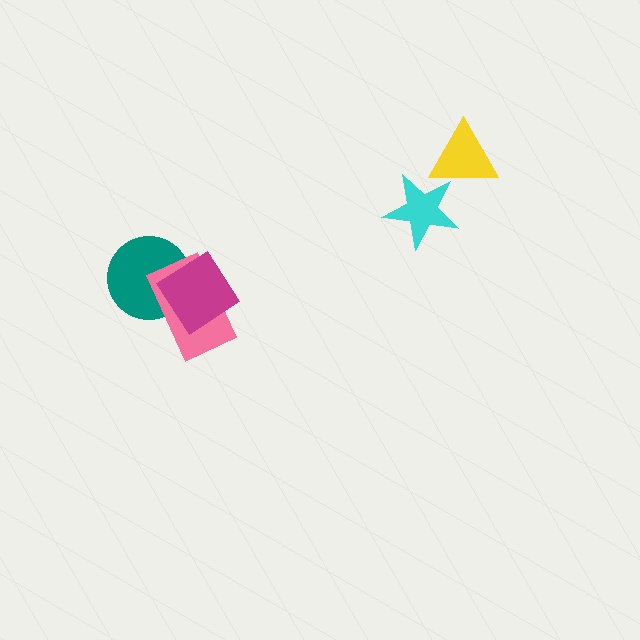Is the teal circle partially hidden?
Yes, it is partially covered by another shape.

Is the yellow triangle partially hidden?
Yes, it is partially covered by another shape.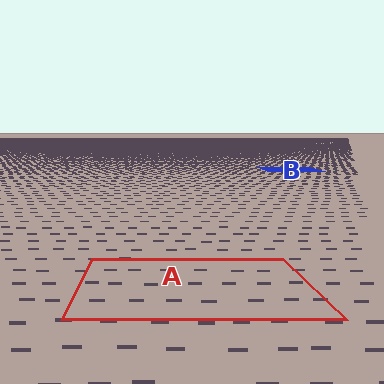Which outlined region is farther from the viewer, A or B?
Region B is farther from the viewer — the texture elements inside it appear smaller and more densely packed.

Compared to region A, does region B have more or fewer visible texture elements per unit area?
Region B has more texture elements per unit area — they are packed more densely because it is farther away.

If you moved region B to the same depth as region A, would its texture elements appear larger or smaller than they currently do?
They would appear larger. At a closer depth, the same texture elements are projected at a bigger on-screen size.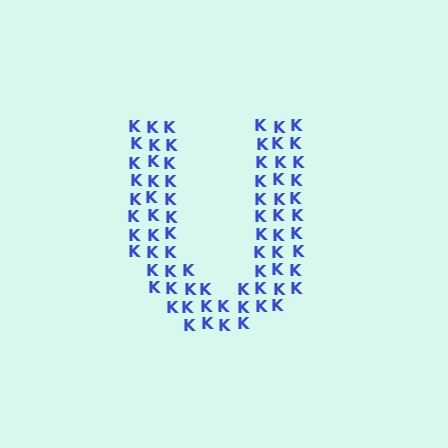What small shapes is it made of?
It is made of small letter K's.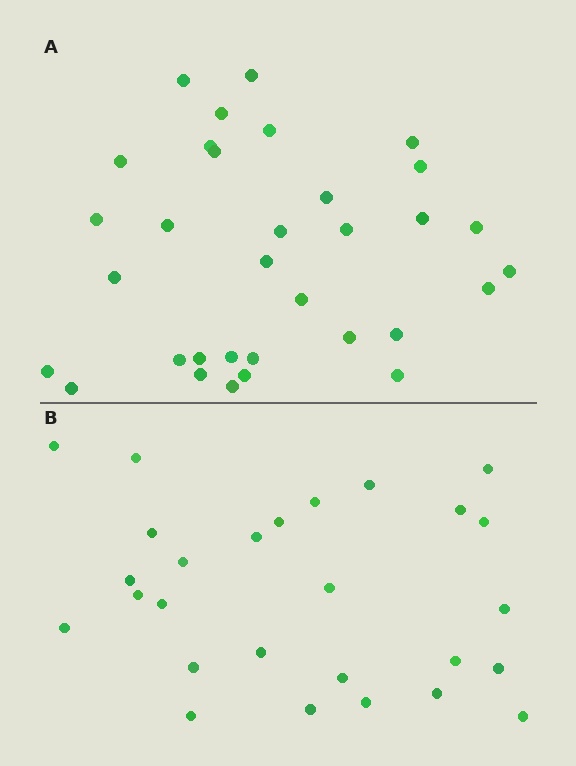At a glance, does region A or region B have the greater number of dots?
Region A (the top region) has more dots.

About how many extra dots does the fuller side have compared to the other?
Region A has about 6 more dots than region B.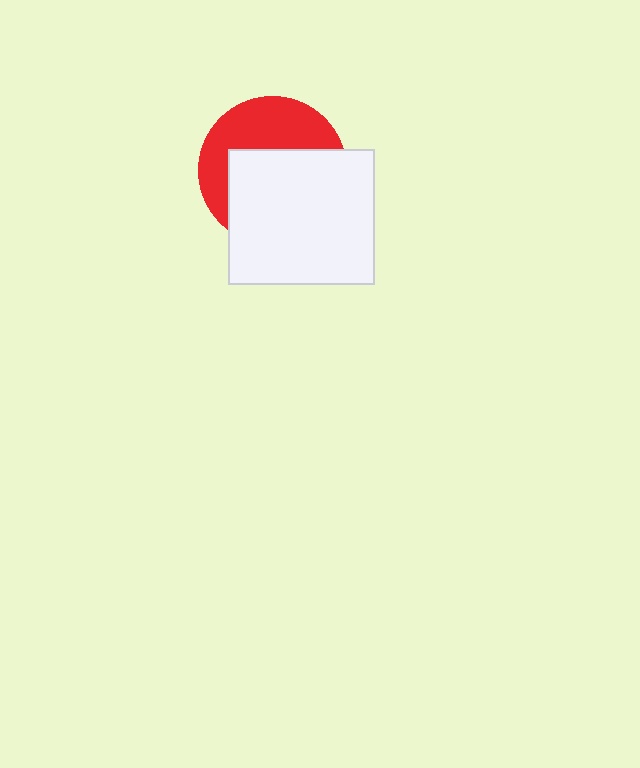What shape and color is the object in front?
The object in front is a white rectangle.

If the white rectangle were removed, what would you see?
You would see the complete red circle.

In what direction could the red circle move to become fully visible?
The red circle could move up. That would shift it out from behind the white rectangle entirely.